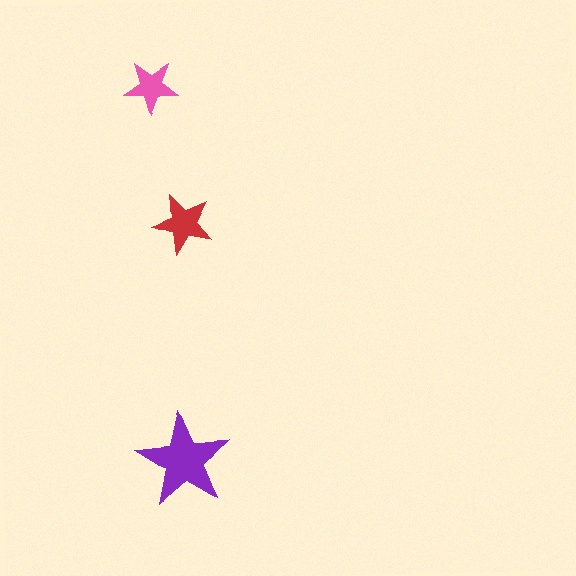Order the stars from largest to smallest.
the purple one, the red one, the pink one.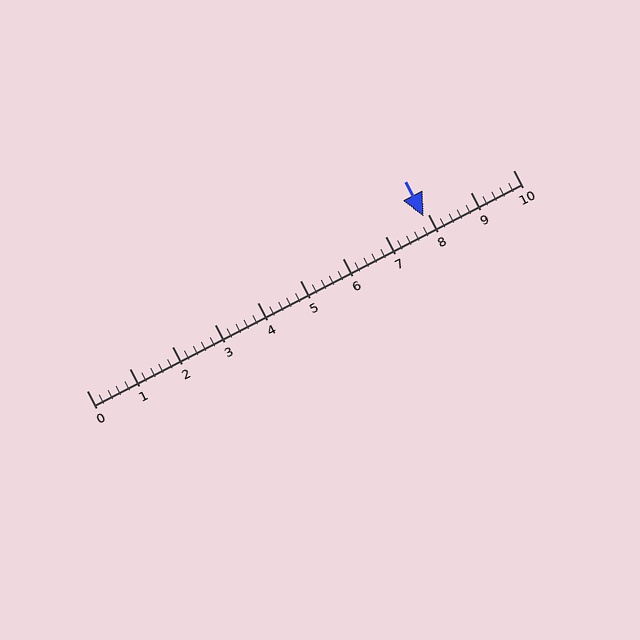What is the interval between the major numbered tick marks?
The major tick marks are spaced 1 units apart.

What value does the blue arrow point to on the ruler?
The blue arrow points to approximately 7.9.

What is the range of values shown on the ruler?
The ruler shows values from 0 to 10.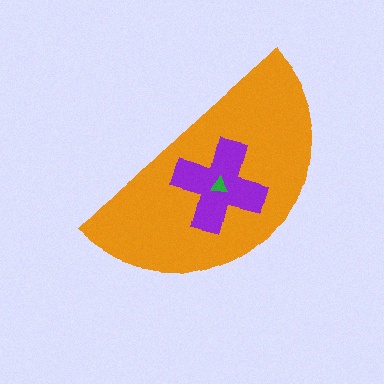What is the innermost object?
The green triangle.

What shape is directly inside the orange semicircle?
The purple cross.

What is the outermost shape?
The orange semicircle.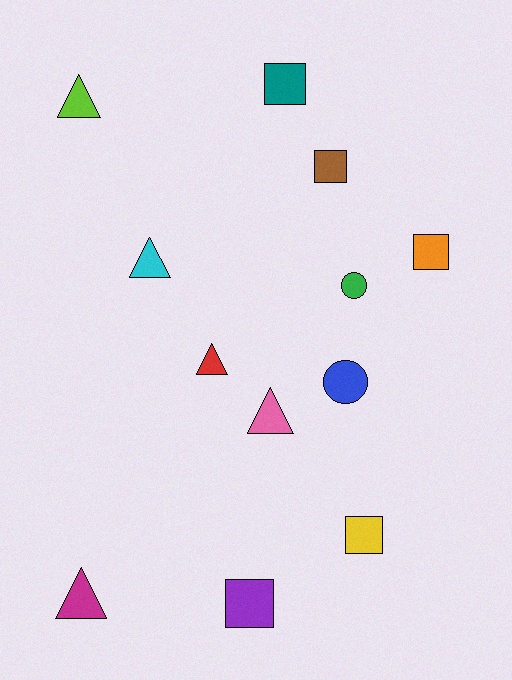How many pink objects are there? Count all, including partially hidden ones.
There is 1 pink object.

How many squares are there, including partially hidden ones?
There are 5 squares.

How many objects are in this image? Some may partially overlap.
There are 12 objects.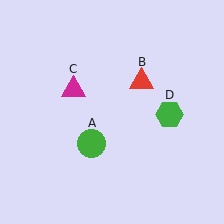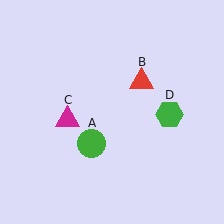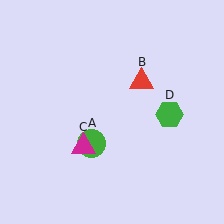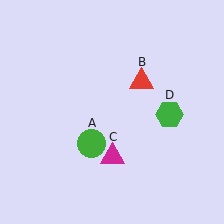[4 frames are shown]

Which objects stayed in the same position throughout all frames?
Green circle (object A) and red triangle (object B) and green hexagon (object D) remained stationary.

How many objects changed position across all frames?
1 object changed position: magenta triangle (object C).